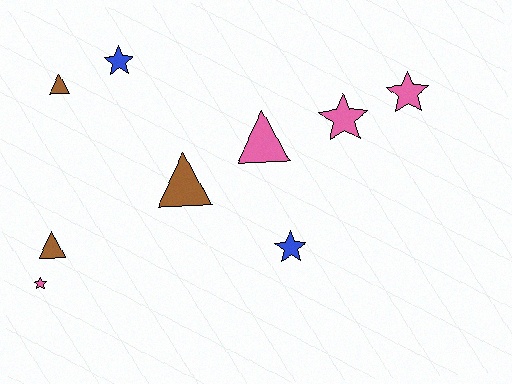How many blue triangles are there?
There are no blue triangles.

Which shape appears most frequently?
Star, with 5 objects.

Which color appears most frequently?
Pink, with 4 objects.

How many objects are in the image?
There are 9 objects.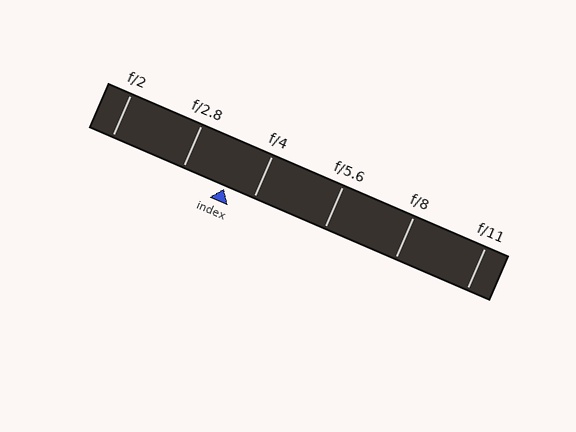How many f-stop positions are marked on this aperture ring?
There are 6 f-stop positions marked.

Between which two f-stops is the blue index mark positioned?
The index mark is between f/2.8 and f/4.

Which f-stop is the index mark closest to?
The index mark is closest to f/4.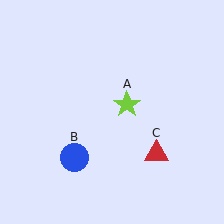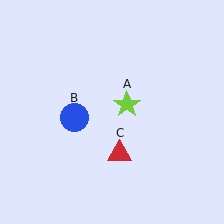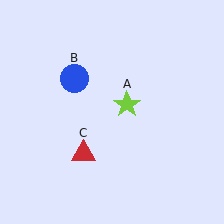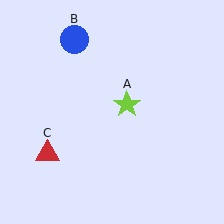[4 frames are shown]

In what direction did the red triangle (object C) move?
The red triangle (object C) moved left.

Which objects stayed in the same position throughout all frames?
Lime star (object A) remained stationary.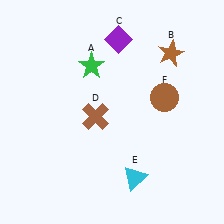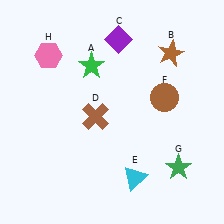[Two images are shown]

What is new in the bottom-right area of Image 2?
A green star (G) was added in the bottom-right area of Image 2.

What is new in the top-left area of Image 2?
A pink hexagon (H) was added in the top-left area of Image 2.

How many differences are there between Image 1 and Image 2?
There are 2 differences between the two images.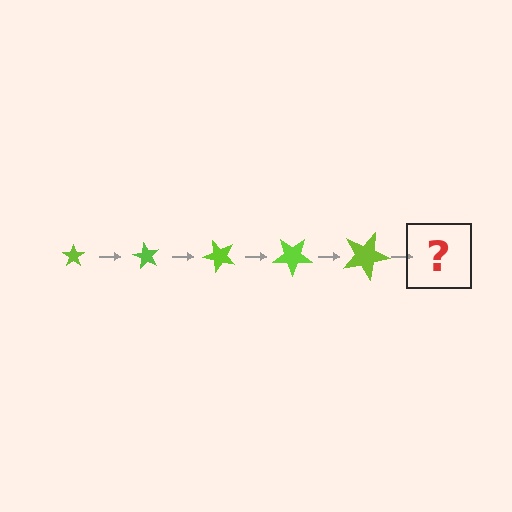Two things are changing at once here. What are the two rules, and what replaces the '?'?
The two rules are that the star grows larger each step and it rotates 60 degrees each step. The '?' should be a star, larger than the previous one and rotated 300 degrees from the start.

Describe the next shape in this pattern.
It should be a star, larger than the previous one and rotated 300 degrees from the start.